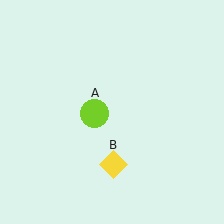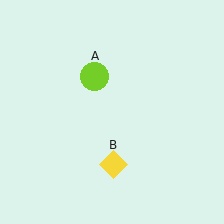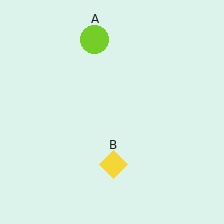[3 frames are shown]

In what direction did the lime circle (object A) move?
The lime circle (object A) moved up.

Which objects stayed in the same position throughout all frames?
Yellow diamond (object B) remained stationary.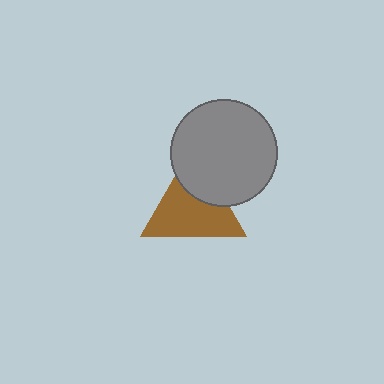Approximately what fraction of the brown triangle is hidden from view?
Roughly 32% of the brown triangle is hidden behind the gray circle.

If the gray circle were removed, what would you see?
You would see the complete brown triangle.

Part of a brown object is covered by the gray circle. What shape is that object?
It is a triangle.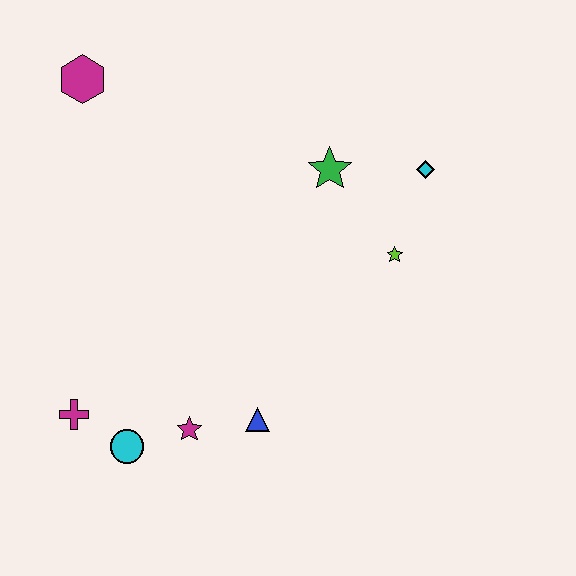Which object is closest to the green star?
The cyan diamond is closest to the green star.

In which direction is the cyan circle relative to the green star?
The cyan circle is below the green star.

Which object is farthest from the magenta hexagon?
The blue triangle is farthest from the magenta hexagon.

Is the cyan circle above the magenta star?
No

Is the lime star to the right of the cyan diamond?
No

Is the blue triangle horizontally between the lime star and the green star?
No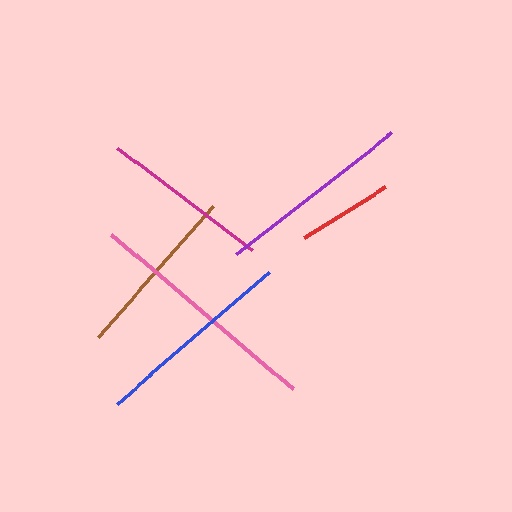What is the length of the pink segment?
The pink segment is approximately 238 pixels long.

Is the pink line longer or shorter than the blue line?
The pink line is longer than the blue line.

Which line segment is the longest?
The pink line is the longest at approximately 238 pixels.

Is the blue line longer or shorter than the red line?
The blue line is longer than the red line.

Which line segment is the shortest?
The red line is the shortest at approximately 95 pixels.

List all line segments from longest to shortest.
From longest to shortest: pink, blue, purple, brown, magenta, red.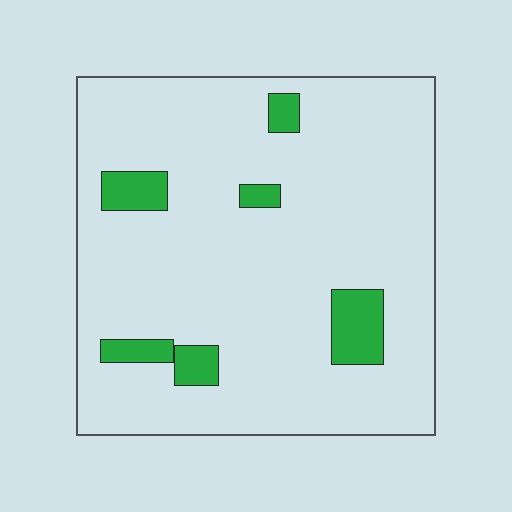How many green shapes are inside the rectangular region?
6.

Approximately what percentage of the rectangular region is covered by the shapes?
Approximately 10%.